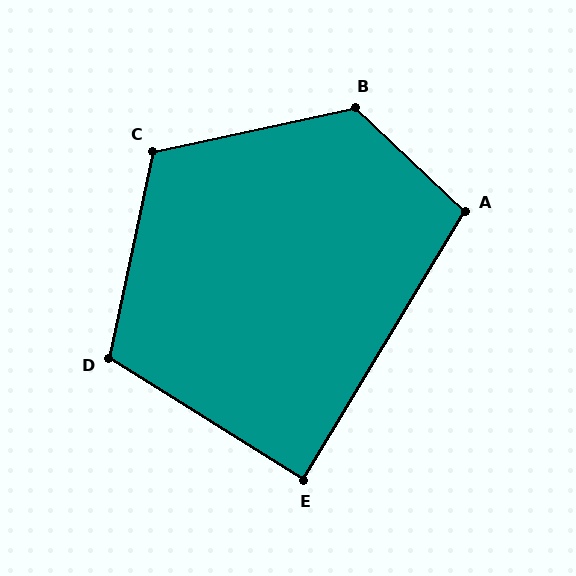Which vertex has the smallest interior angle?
E, at approximately 89 degrees.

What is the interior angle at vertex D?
Approximately 110 degrees (obtuse).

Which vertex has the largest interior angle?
B, at approximately 124 degrees.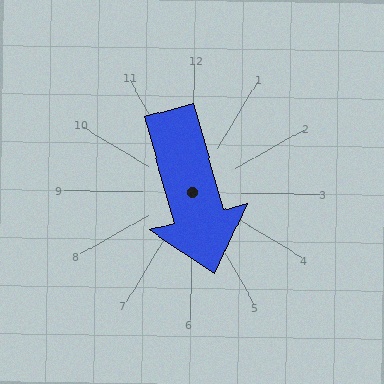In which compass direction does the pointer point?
South.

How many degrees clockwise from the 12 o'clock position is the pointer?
Approximately 164 degrees.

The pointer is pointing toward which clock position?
Roughly 5 o'clock.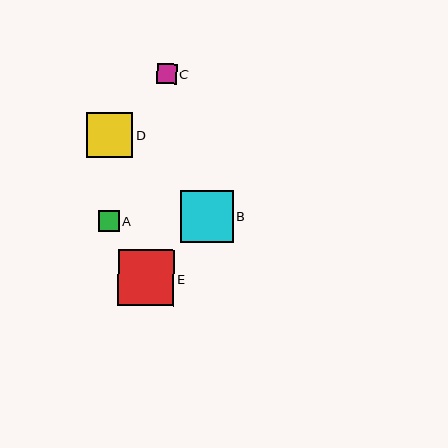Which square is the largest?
Square E is the largest with a size of approximately 56 pixels.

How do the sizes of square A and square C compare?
Square A and square C are approximately the same size.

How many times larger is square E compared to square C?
Square E is approximately 2.7 times the size of square C.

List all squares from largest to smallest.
From largest to smallest: E, B, D, A, C.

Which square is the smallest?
Square C is the smallest with a size of approximately 20 pixels.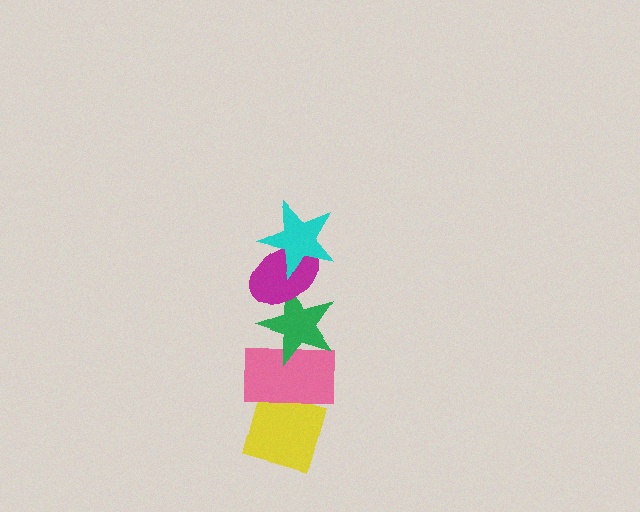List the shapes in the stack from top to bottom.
From top to bottom: the cyan star, the magenta ellipse, the green star, the pink rectangle, the yellow diamond.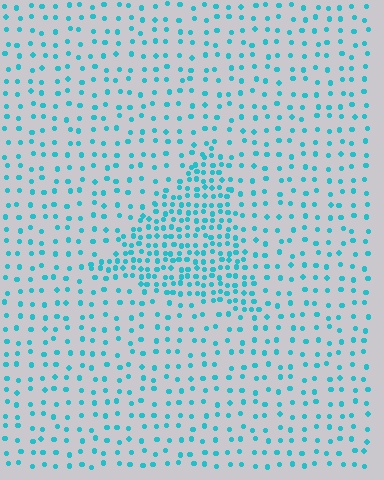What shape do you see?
I see a triangle.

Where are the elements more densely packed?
The elements are more densely packed inside the triangle boundary.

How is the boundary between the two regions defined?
The boundary is defined by a change in element density (approximately 2.4x ratio). All elements are the same color, size, and shape.